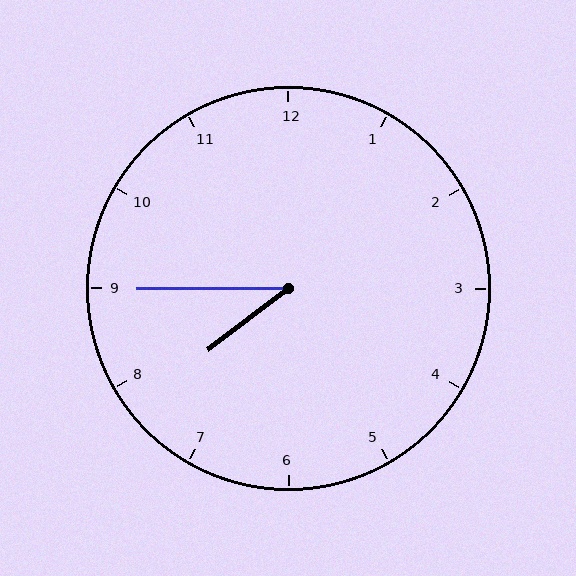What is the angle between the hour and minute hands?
Approximately 38 degrees.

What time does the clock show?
7:45.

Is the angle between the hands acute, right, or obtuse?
It is acute.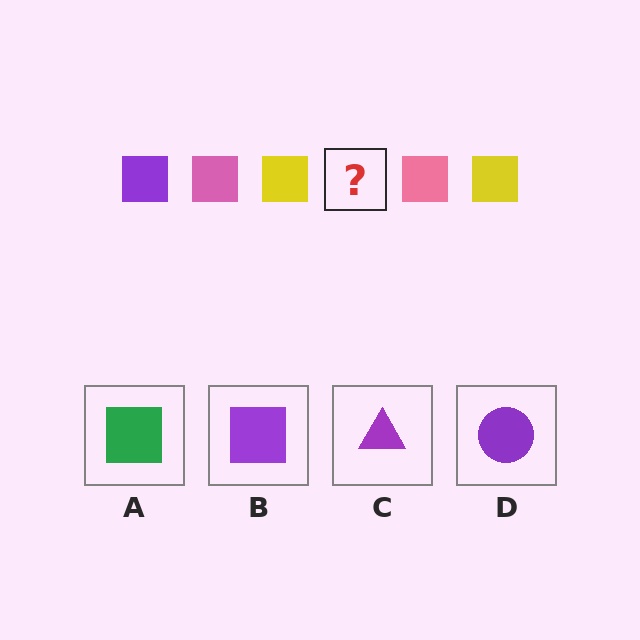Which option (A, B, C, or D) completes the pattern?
B.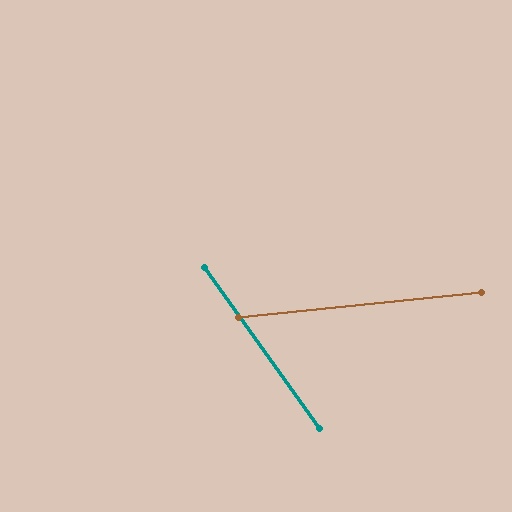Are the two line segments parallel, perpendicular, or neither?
Neither parallel nor perpendicular — they differ by about 61°.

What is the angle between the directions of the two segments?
Approximately 61 degrees.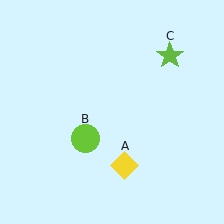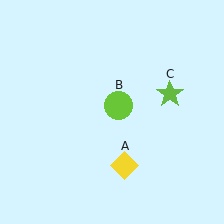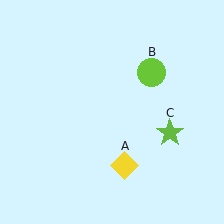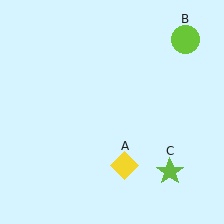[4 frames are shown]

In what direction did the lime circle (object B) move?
The lime circle (object B) moved up and to the right.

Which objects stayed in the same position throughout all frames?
Yellow diamond (object A) remained stationary.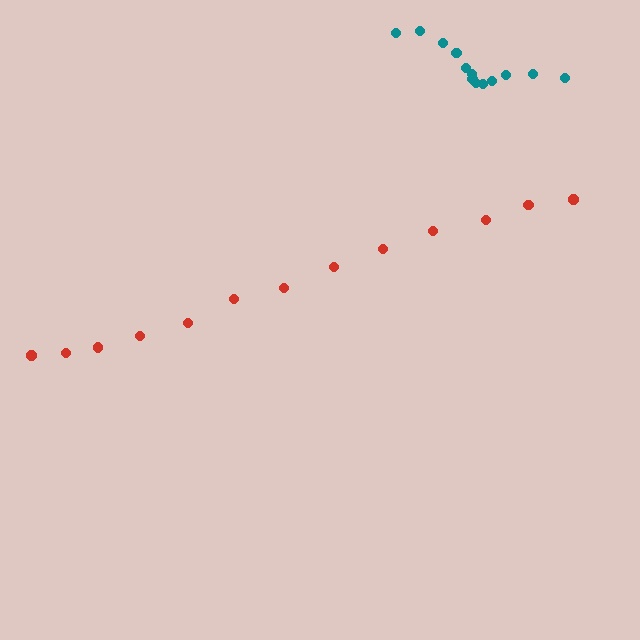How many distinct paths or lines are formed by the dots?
There are 2 distinct paths.